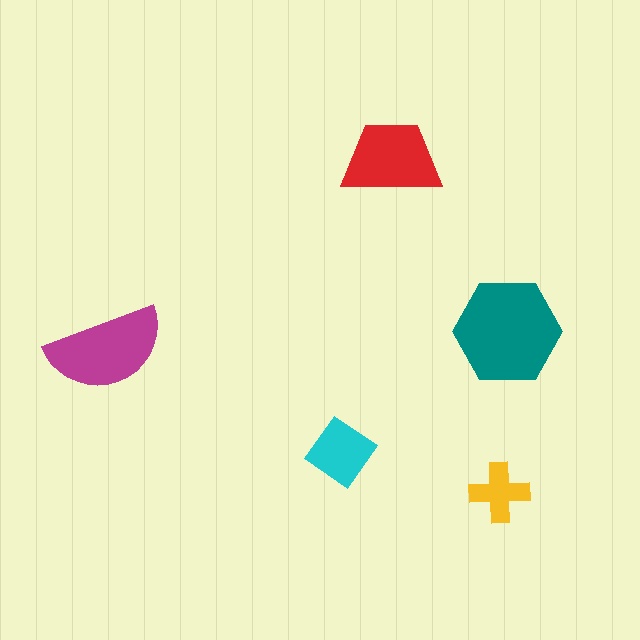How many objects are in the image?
There are 5 objects in the image.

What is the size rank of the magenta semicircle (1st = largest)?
2nd.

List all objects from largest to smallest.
The teal hexagon, the magenta semicircle, the red trapezoid, the cyan diamond, the yellow cross.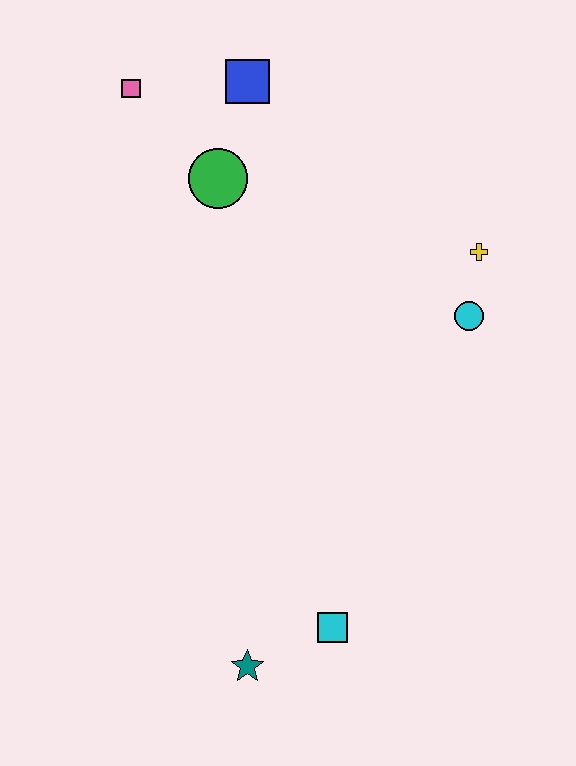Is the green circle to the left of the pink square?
No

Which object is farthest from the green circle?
The teal star is farthest from the green circle.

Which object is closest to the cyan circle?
The yellow cross is closest to the cyan circle.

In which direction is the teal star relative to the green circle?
The teal star is below the green circle.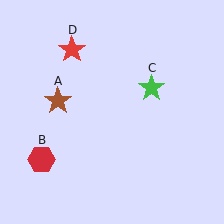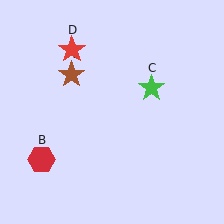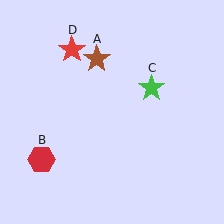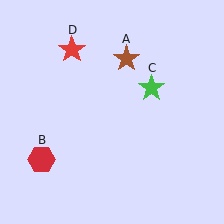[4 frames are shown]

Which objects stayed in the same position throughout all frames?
Red hexagon (object B) and green star (object C) and red star (object D) remained stationary.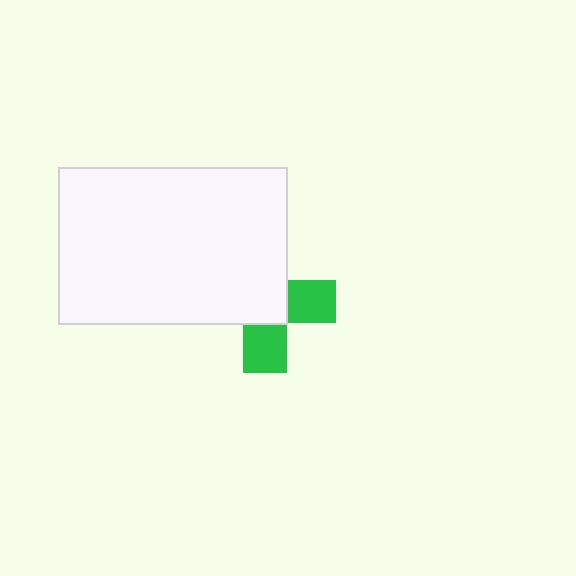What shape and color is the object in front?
The object in front is a white rectangle.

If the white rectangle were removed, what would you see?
You would see the complete green cross.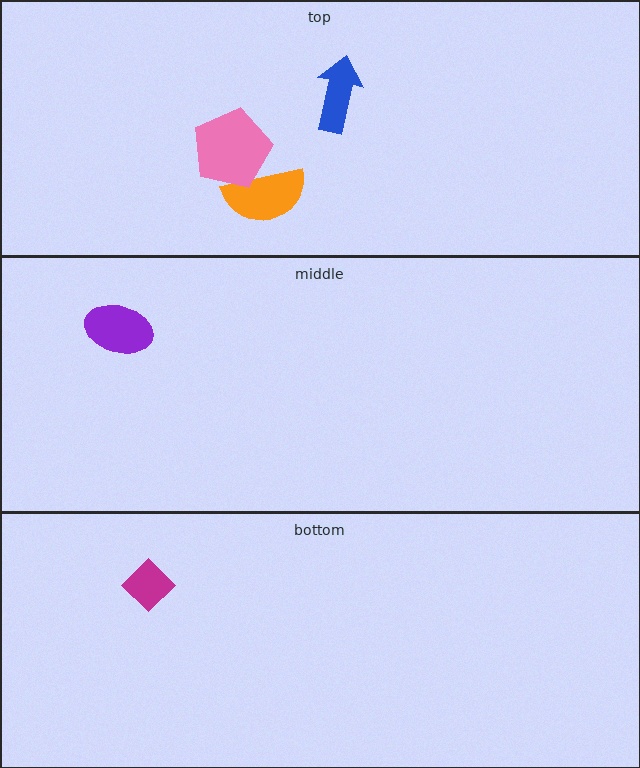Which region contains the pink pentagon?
The top region.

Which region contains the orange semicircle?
The top region.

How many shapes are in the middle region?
1.